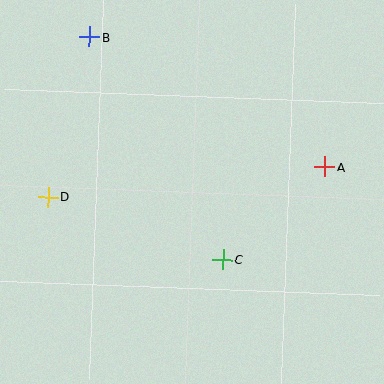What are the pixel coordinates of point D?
Point D is at (48, 197).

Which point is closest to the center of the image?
Point C at (223, 260) is closest to the center.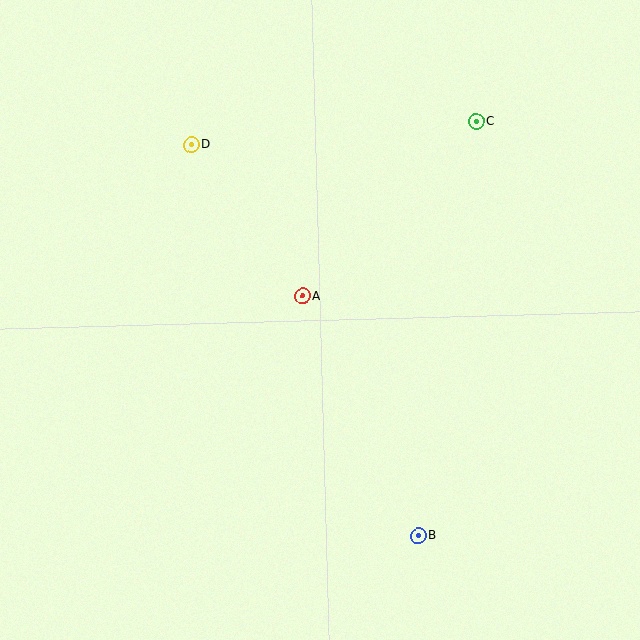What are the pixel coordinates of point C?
Point C is at (476, 122).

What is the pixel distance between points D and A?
The distance between D and A is 188 pixels.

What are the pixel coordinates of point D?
Point D is at (191, 145).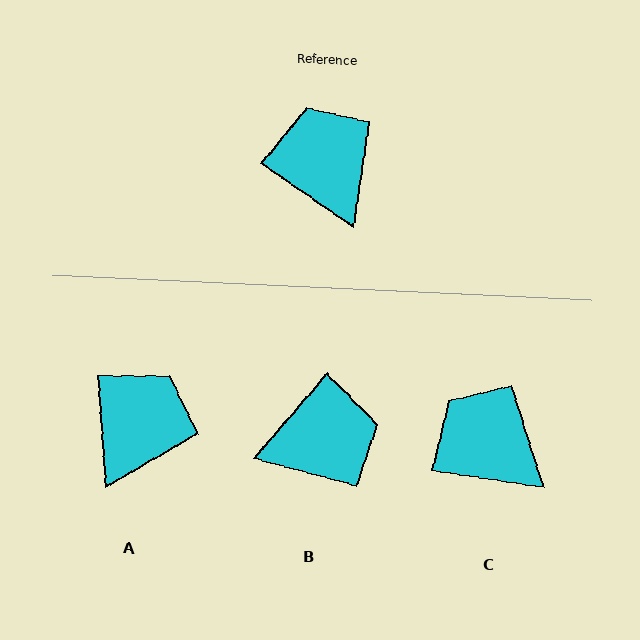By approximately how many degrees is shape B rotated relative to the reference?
Approximately 96 degrees clockwise.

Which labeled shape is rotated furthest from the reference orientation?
B, about 96 degrees away.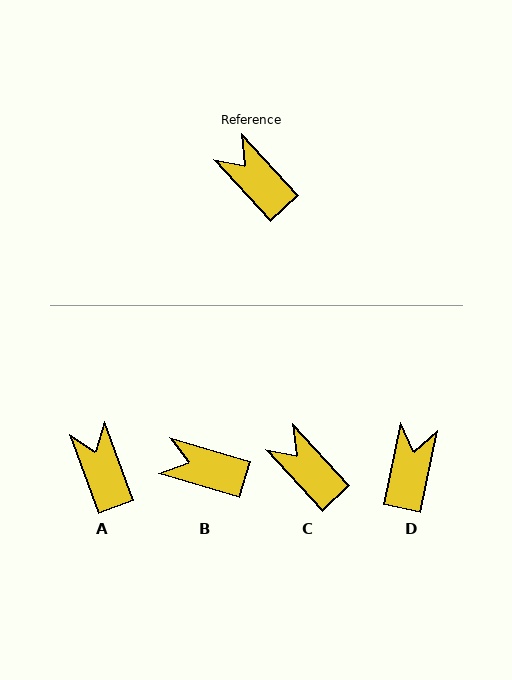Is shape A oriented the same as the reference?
No, it is off by about 22 degrees.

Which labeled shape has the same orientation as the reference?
C.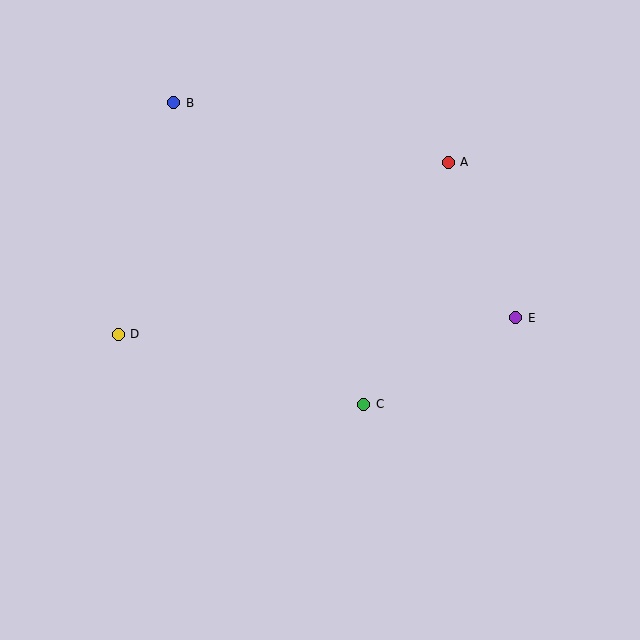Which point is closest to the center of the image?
Point C at (364, 404) is closest to the center.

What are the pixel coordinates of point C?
Point C is at (364, 404).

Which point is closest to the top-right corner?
Point A is closest to the top-right corner.